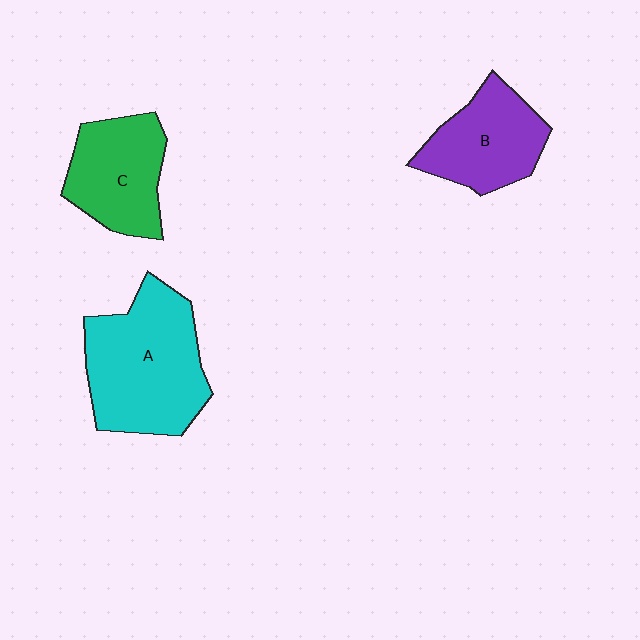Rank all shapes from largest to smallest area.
From largest to smallest: A (cyan), C (green), B (purple).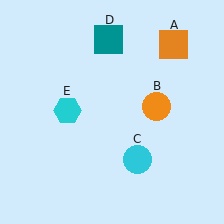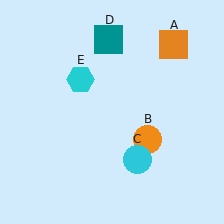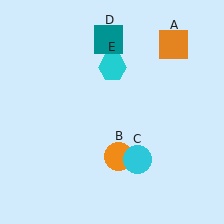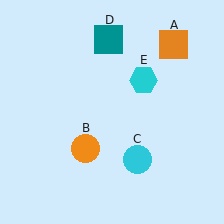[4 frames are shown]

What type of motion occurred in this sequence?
The orange circle (object B), cyan hexagon (object E) rotated clockwise around the center of the scene.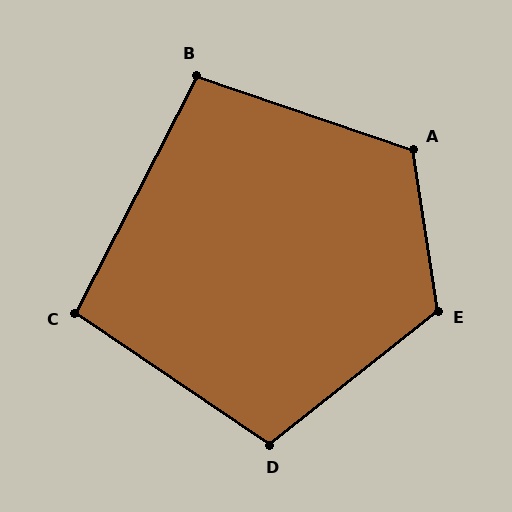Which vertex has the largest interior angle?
E, at approximately 120 degrees.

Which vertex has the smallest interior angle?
C, at approximately 97 degrees.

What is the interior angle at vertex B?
Approximately 98 degrees (obtuse).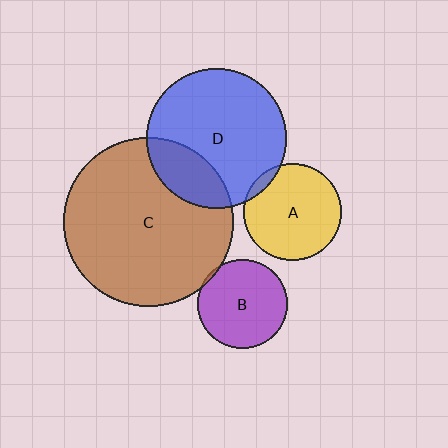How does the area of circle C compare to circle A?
Approximately 3.0 times.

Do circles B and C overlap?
Yes.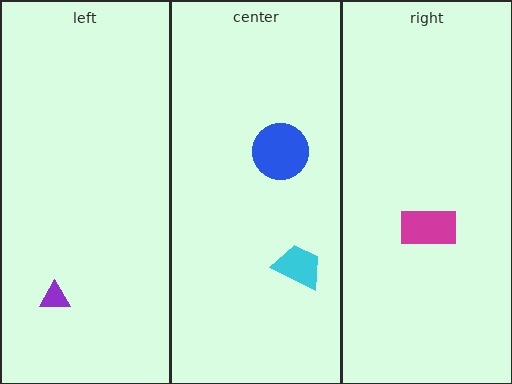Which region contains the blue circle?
The center region.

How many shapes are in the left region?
1.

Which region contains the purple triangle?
The left region.